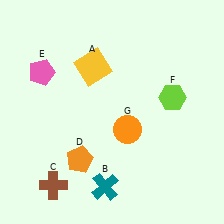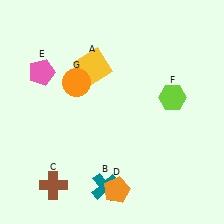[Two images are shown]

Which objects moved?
The objects that moved are: the orange pentagon (D), the orange circle (G).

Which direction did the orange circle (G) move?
The orange circle (G) moved left.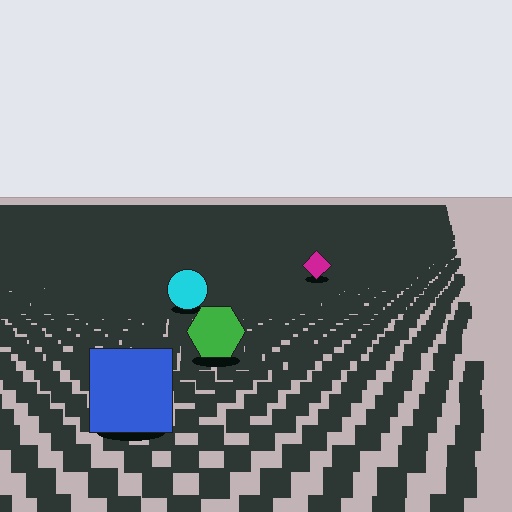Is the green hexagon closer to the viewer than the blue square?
No. The blue square is closer — you can tell from the texture gradient: the ground texture is coarser near it.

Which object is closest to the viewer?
The blue square is closest. The texture marks near it are larger and more spread out.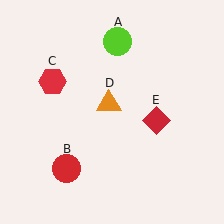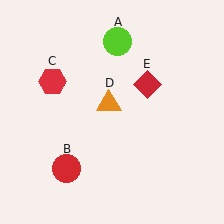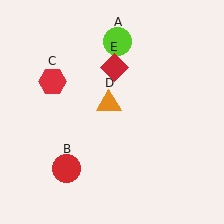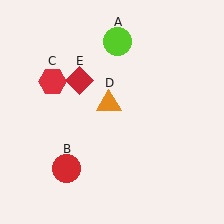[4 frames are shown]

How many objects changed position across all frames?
1 object changed position: red diamond (object E).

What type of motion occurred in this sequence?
The red diamond (object E) rotated counterclockwise around the center of the scene.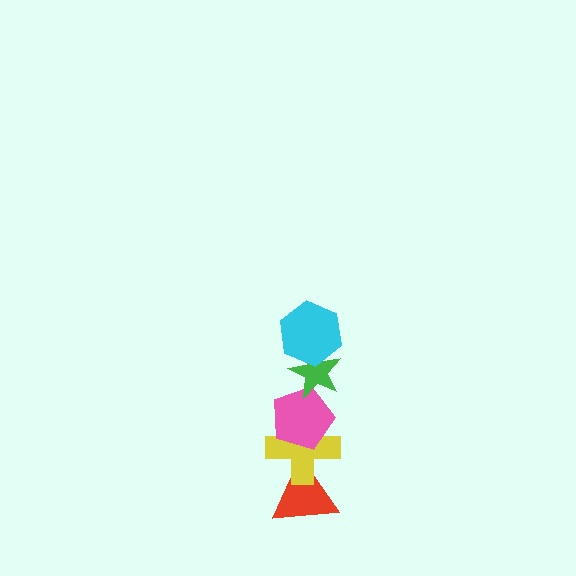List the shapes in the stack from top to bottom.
From top to bottom: the cyan hexagon, the green star, the pink pentagon, the yellow cross, the red triangle.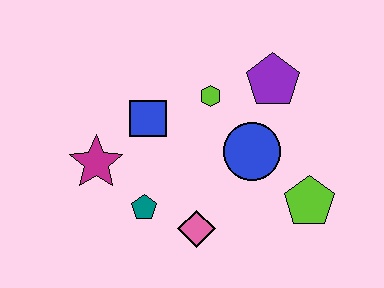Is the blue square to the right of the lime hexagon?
No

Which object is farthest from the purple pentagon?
The magenta star is farthest from the purple pentagon.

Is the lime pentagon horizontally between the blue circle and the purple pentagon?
No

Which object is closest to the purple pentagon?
The lime hexagon is closest to the purple pentagon.